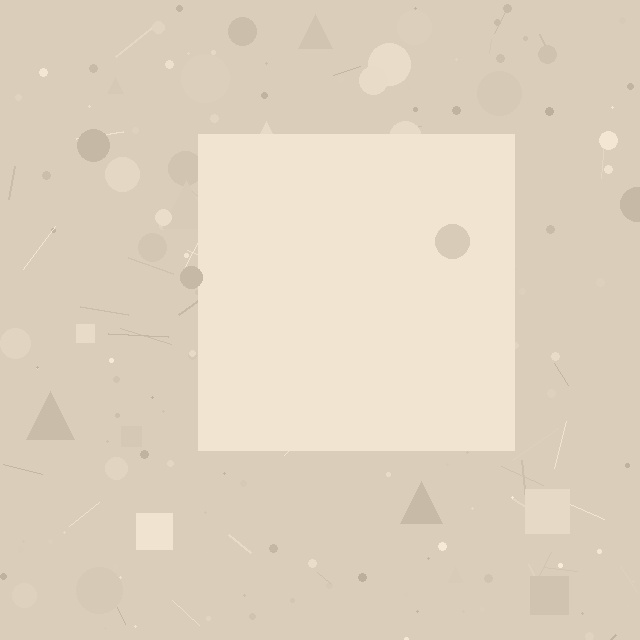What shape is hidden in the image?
A square is hidden in the image.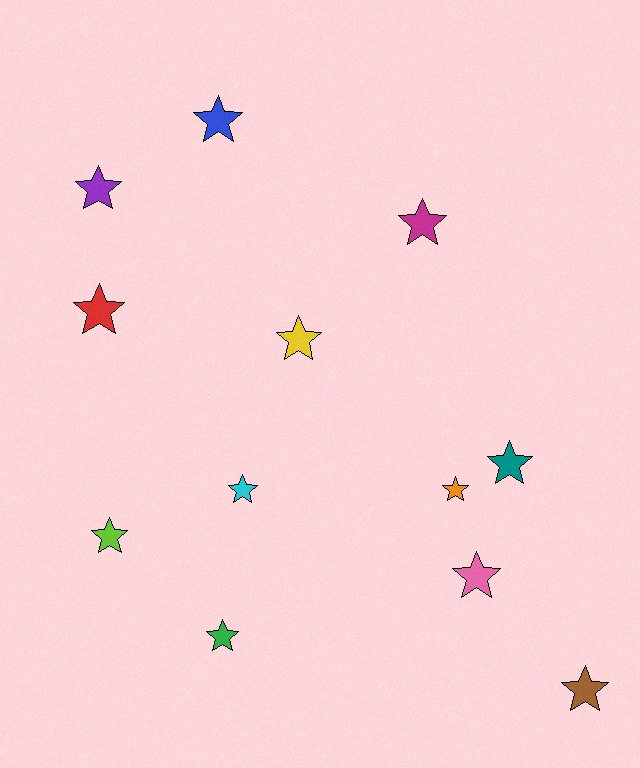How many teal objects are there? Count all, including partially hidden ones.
There is 1 teal object.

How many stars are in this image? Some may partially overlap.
There are 12 stars.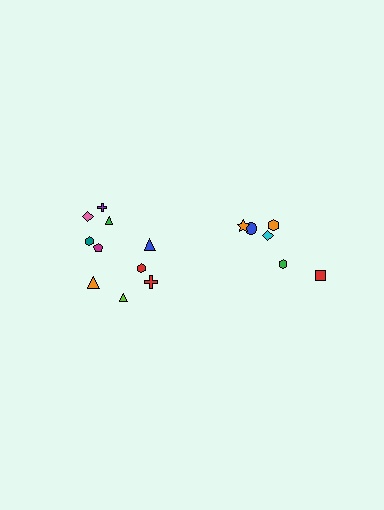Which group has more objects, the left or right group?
The left group.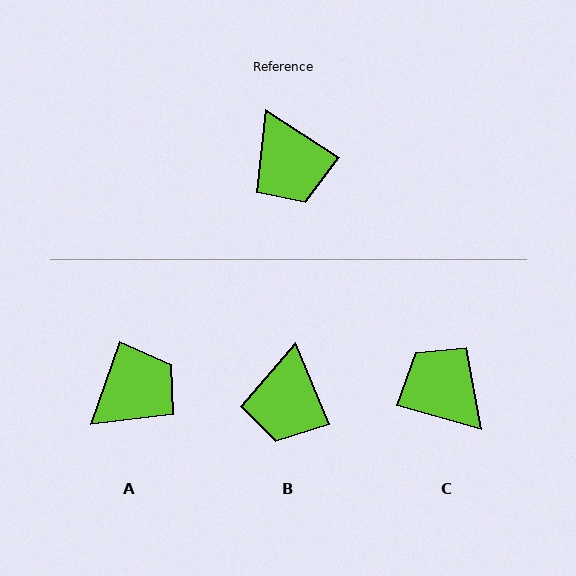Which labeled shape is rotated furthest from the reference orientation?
C, about 163 degrees away.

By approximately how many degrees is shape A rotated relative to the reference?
Approximately 104 degrees counter-clockwise.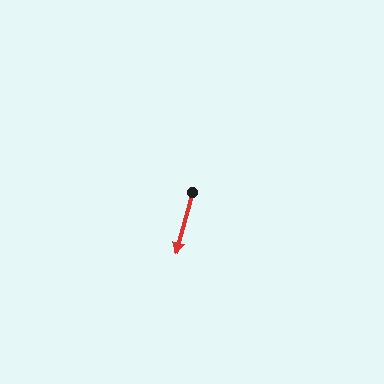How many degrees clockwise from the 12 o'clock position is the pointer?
Approximately 195 degrees.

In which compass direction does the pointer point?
South.